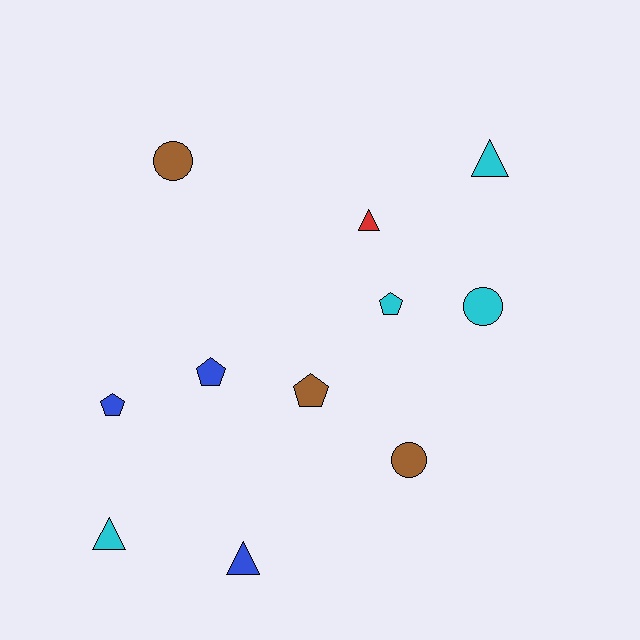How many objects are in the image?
There are 11 objects.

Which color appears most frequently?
Cyan, with 4 objects.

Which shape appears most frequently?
Pentagon, with 4 objects.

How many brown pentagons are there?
There is 1 brown pentagon.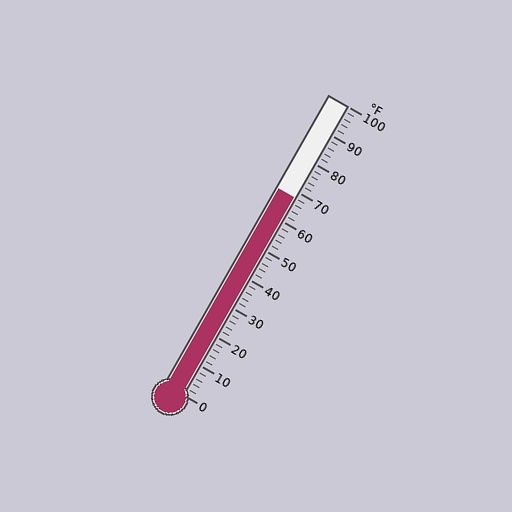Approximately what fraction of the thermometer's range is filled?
The thermometer is filled to approximately 70% of its range.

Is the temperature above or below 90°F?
The temperature is below 90°F.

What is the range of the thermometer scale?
The thermometer scale ranges from 0°F to 100°F.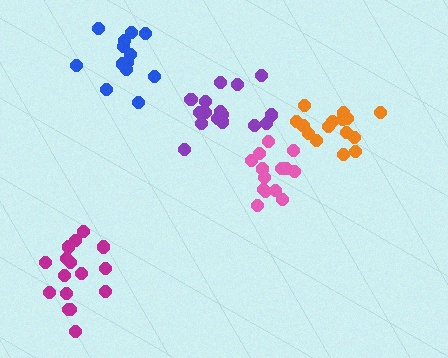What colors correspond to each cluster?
The clusters are colored: pink, blue, purple, magenta, orange.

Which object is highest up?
The blue cluster is topmost.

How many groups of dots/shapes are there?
There are 5 groups.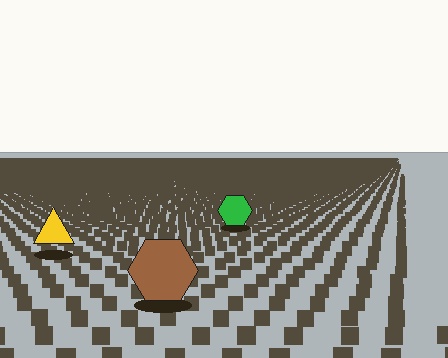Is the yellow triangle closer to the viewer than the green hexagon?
Yes. The yellow triangle is closer — you can tell from the texture gradient: the ground texture is coarser near it.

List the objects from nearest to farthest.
From nearest to farthest: the brown hexagon, the yellow triangle, the green hexagon.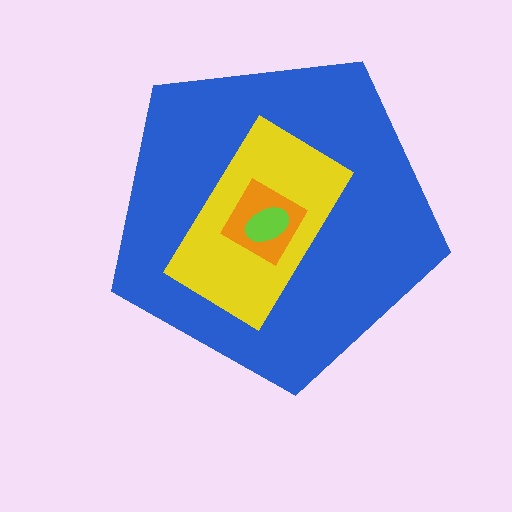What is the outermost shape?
The blue pentagon.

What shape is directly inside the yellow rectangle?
The orange diamond.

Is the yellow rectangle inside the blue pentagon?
Yes.